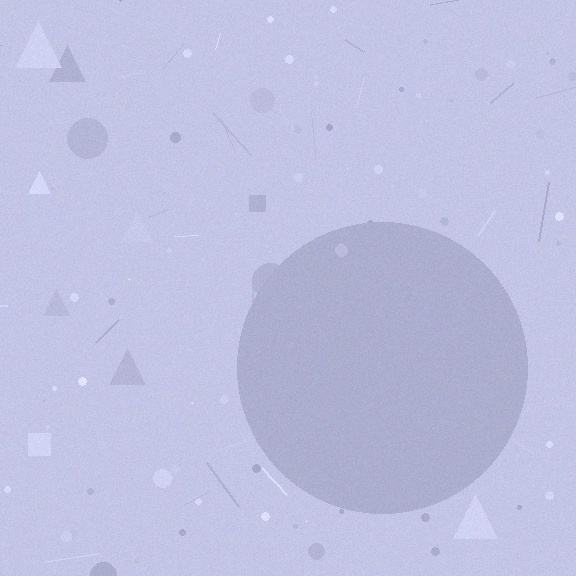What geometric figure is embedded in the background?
A circle is embedded in the background.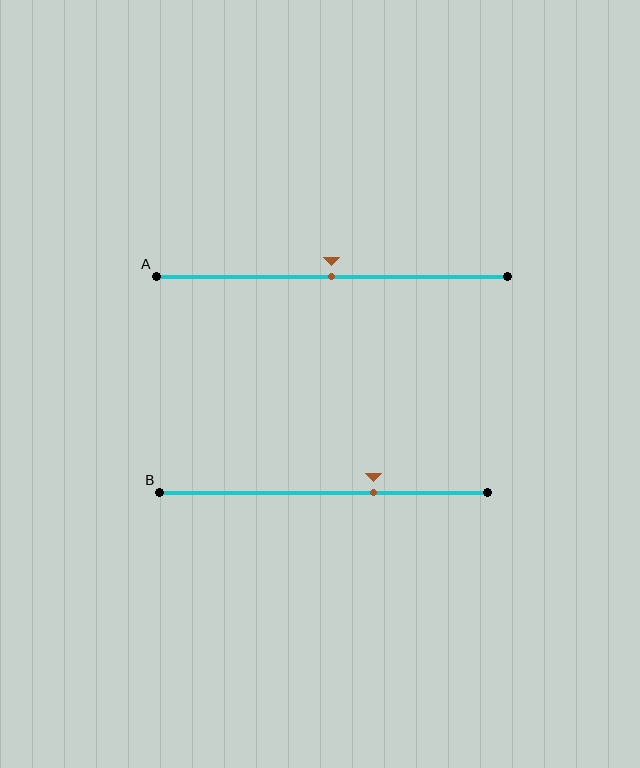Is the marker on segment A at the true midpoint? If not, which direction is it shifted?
Yes, the marker on segment A is at the true midpoint.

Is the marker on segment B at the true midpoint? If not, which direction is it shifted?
No, the marker on segment B is shifted to the right by about 15% of the segment length.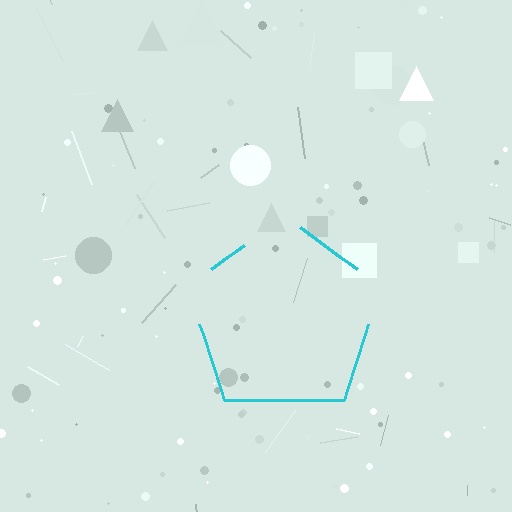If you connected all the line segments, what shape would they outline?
They would outline a pentagon.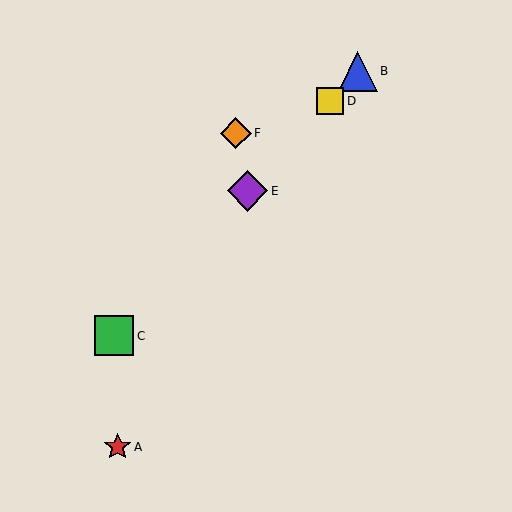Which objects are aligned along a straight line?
Objects B, C, D, E are aligned along a straight line.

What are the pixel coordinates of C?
Object C is at (114, 336).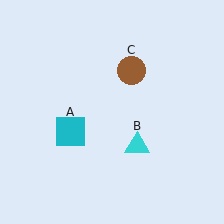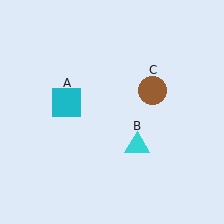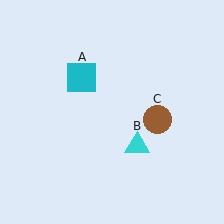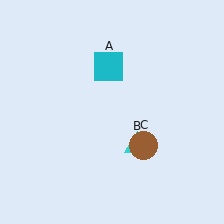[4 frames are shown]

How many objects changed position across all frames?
2 objects changed position: cyan square (object A), brown circle (object C).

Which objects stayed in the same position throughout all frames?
Cyan triangle (object B) remained stationary.